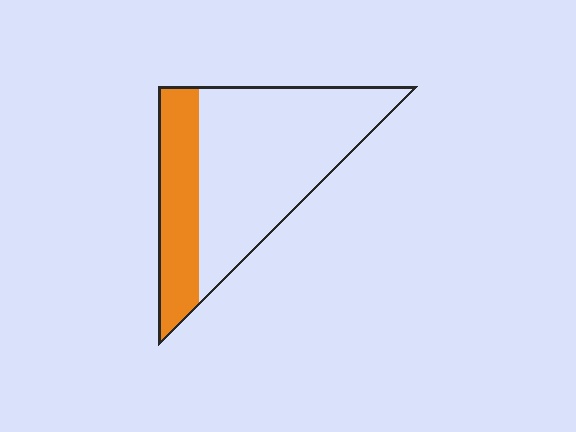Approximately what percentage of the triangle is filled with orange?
Approximately 30%.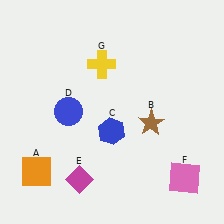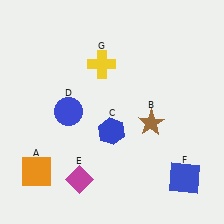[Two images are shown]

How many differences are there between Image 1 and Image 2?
There is 1 difference between the two images.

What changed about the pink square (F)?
In Image 1, F is pink. In Image 2, it changed to blue.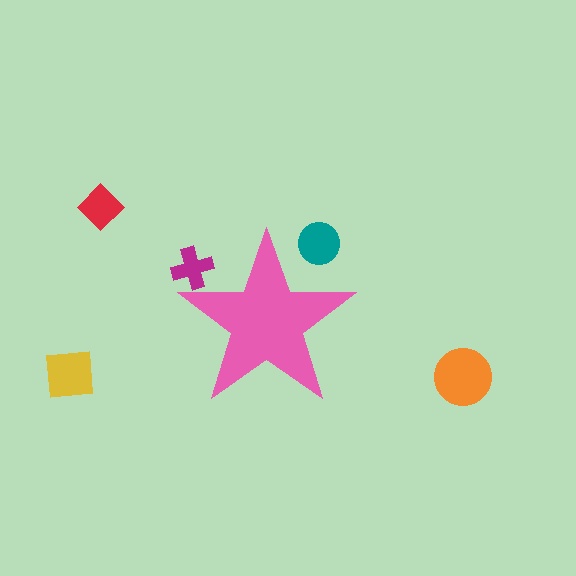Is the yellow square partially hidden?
No, the yellow square is fully visible.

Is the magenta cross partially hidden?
Yes, the magenta cross is partially hidden behind the pink star.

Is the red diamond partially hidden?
No, the red diamond is fully visible.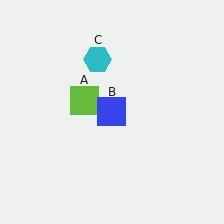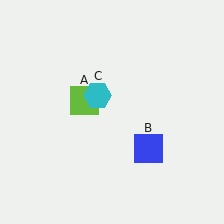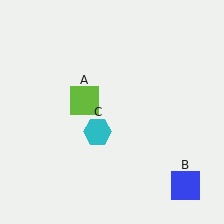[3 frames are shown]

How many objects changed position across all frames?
2 objects changed position: blue square (object B), cyan hexagon (object C).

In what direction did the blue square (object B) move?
The blue square (object B) moved down and to the right.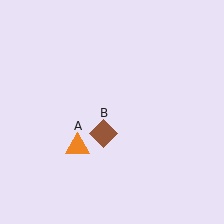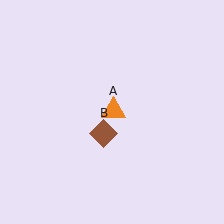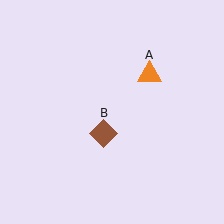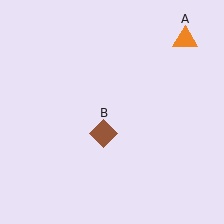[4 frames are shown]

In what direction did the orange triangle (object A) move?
The orange triangle (object A) moved up and to the right.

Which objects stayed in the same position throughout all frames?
Brown diamond (object B) remained stationary.